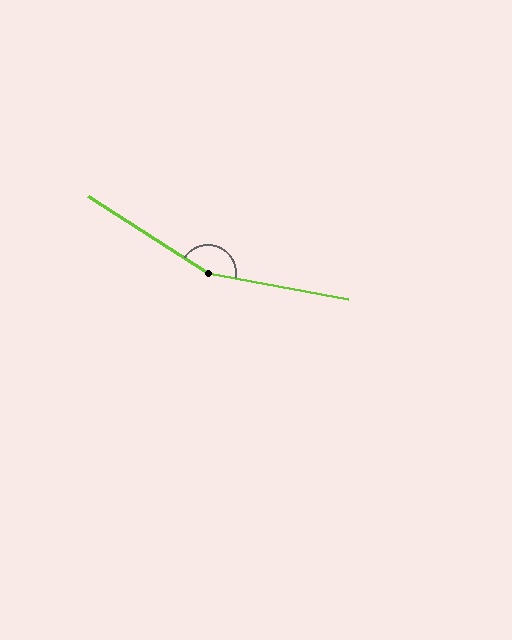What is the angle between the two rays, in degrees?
Approximately 158 degrees.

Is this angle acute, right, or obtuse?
It is obtuse.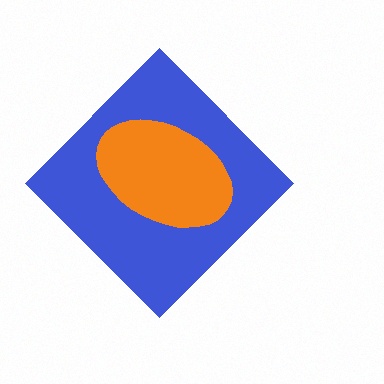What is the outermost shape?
The blue diamond.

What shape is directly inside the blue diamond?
The orange ellipse.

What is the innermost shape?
The orange ellipse.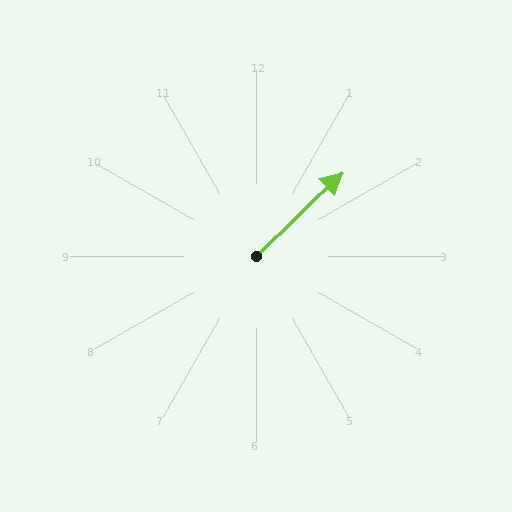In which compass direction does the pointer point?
Northeast.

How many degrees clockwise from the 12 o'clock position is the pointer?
Approximately 46 degrees.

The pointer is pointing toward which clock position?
Roughly 2 o'clock.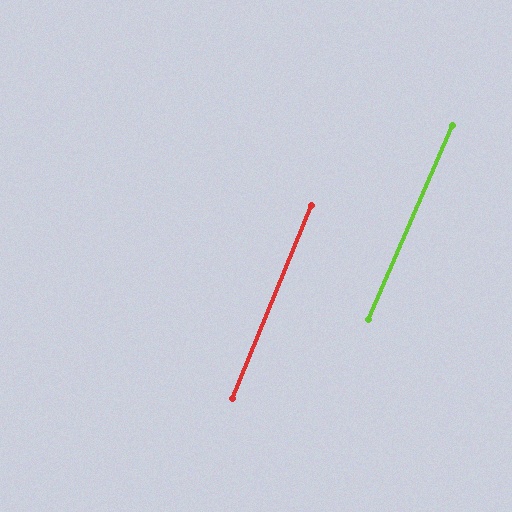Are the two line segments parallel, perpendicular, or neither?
Parallel — their directions differ by only 1.1°.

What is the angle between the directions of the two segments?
Approximately 1 degree.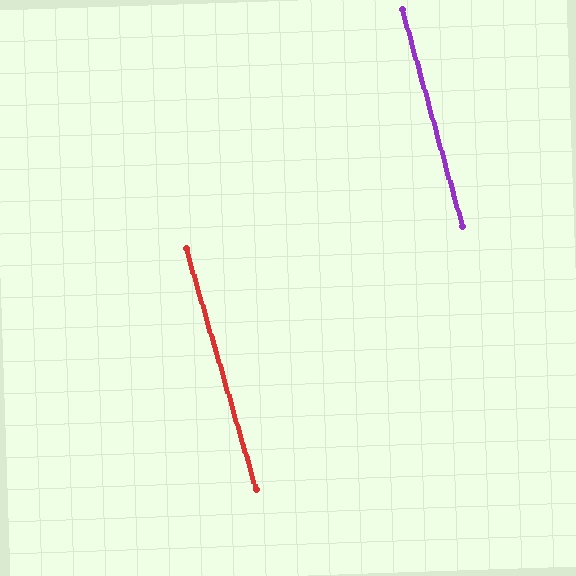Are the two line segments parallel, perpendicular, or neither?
Parallel — their directions differ by only 0.9°.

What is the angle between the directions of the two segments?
Approximately 1 degree.